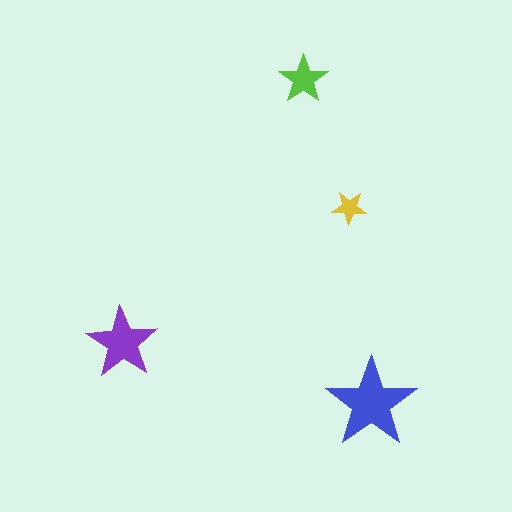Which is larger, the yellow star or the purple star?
The purple one.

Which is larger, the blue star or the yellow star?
The blue one.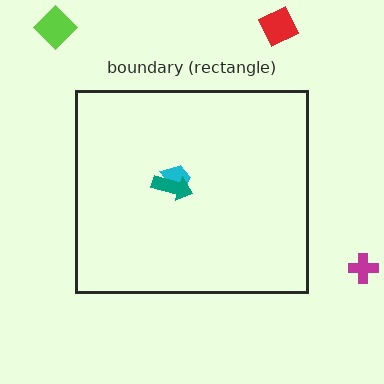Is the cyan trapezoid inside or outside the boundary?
Inside.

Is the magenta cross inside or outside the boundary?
Outside.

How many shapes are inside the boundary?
2 inside, 3 outside.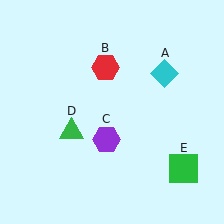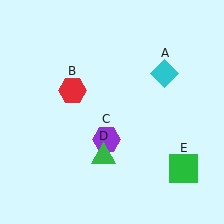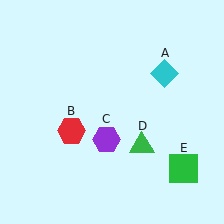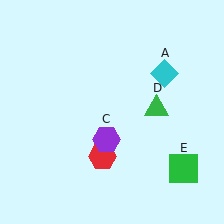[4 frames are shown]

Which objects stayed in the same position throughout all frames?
Cyan diamond (object A) and purple hexagon (object C) and green square (object E) remained stationary.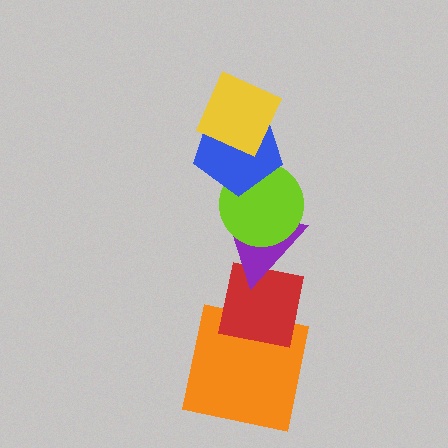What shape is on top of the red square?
The purple triangle is on top of the red square.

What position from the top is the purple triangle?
The purple triangle is 4th from the top.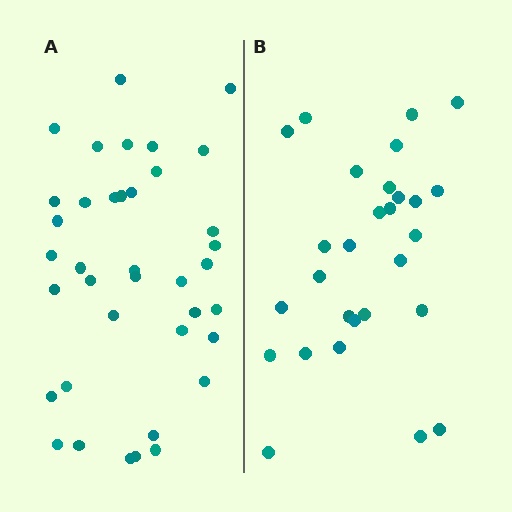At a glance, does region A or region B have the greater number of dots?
Region A (the left region) has more dots.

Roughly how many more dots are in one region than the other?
Region A has roughly 10 or so more dots than region B.